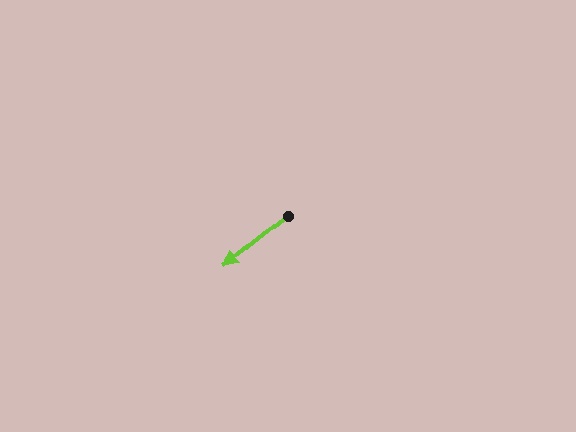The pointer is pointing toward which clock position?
Roughly 8 o'clock.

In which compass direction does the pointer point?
Southwest.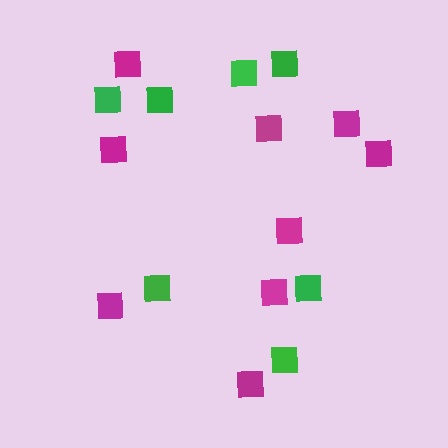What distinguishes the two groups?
There are 2 groups: one group of magenta squares (9) and one group of green squares (7).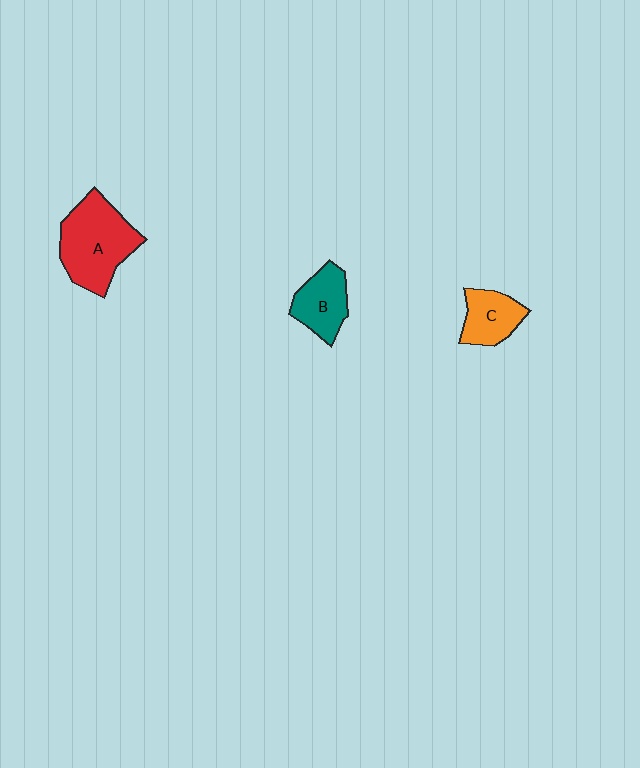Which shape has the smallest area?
Shape C (orange).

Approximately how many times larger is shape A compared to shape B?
Approximately 1.8 times.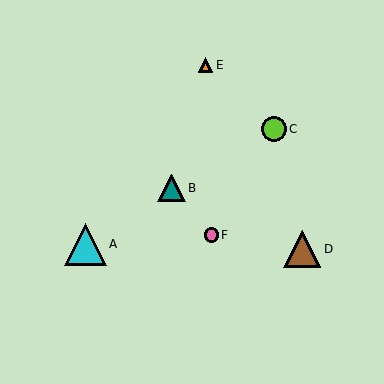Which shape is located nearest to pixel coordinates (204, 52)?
The orange triangle (labeled E) at (205, 65) is nearest to that location.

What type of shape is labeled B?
Shape B is a teal triangle.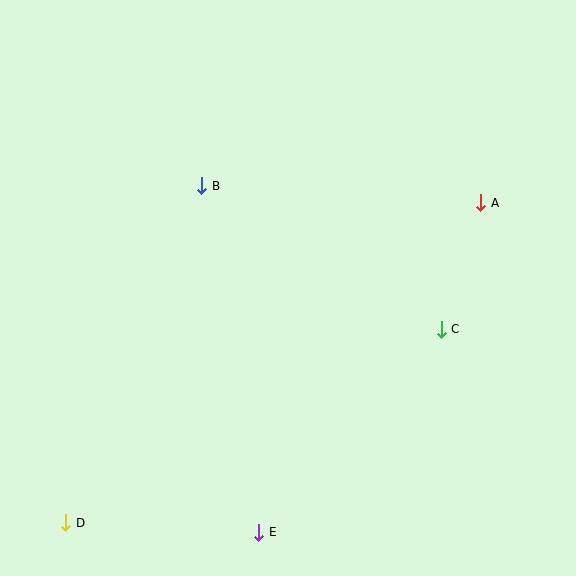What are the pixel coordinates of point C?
Point C is at (441, 329).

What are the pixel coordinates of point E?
Point E is at (259, 532).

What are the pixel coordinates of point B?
Point B is at (202, 186).